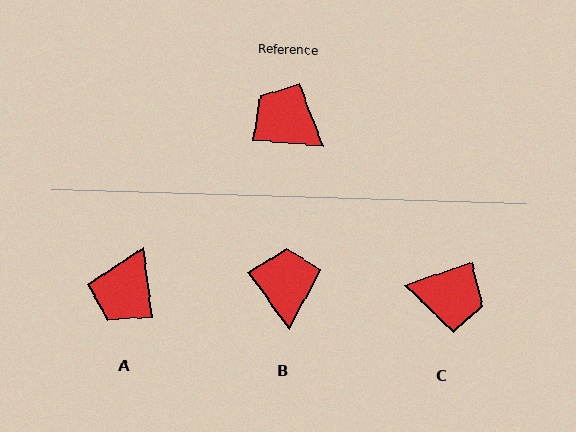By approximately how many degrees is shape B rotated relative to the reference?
Approximately 49 degrees clockwise.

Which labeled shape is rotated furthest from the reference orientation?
C, about 156 degrees away.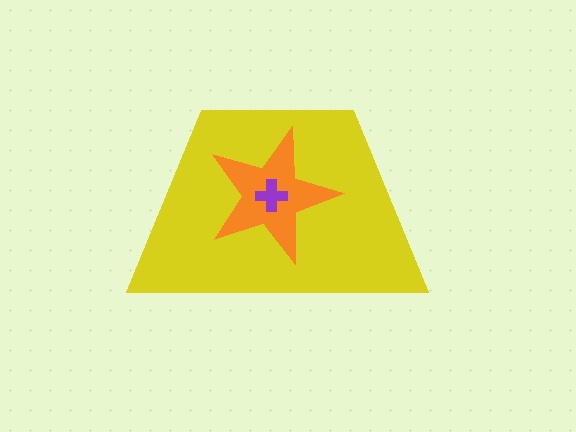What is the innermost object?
The purple cross.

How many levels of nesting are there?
3.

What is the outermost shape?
The yellow trapezoid.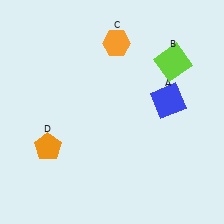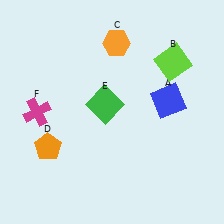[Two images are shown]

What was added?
A green square (E), a magenta cross (F) were added in Image 2.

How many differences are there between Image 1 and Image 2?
There are 2 differences between the two images.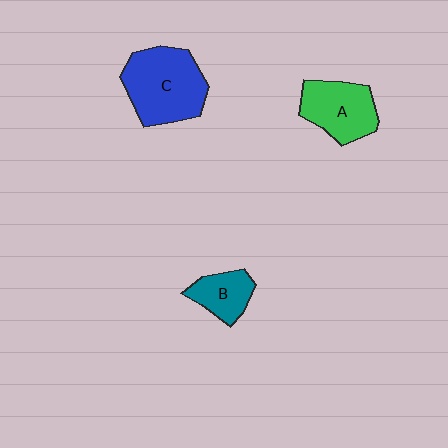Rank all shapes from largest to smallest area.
From largest to smallest: C (blue), A (green), B (teal).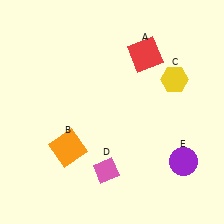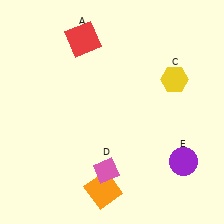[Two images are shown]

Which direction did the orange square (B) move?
The orange square (B) moved down.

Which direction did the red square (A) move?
The red square (A) moved left.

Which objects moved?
The objects that moved are: the red square (A), the orange square (B).